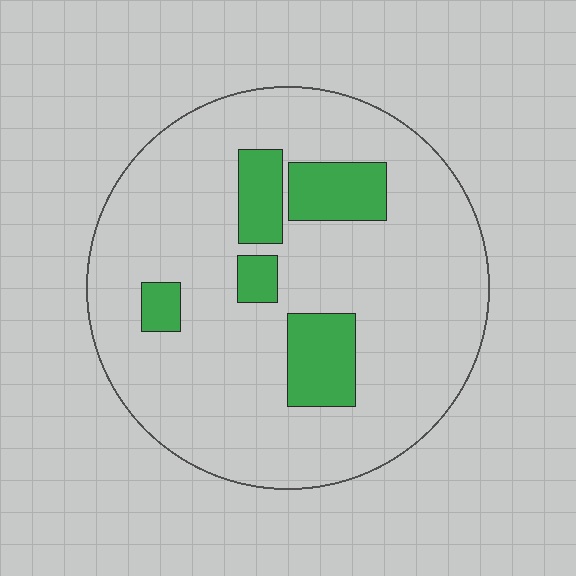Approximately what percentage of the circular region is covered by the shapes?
Approximately 15%.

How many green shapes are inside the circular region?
5.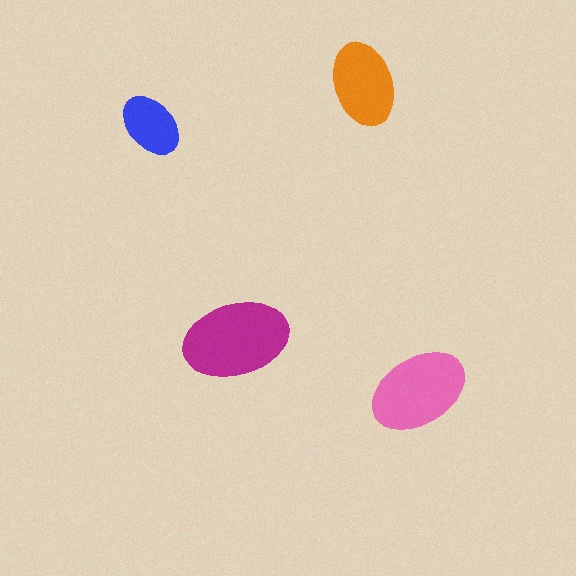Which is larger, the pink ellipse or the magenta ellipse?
The magenta one.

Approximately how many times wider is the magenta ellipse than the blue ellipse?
About 1.5 times wider.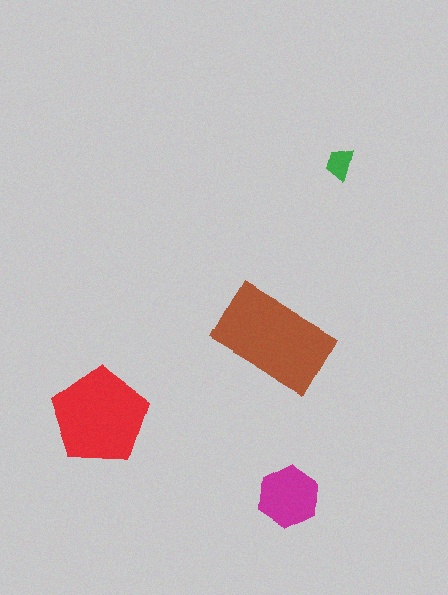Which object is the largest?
The brown rectangle.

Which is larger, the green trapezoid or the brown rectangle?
The brown rectangle.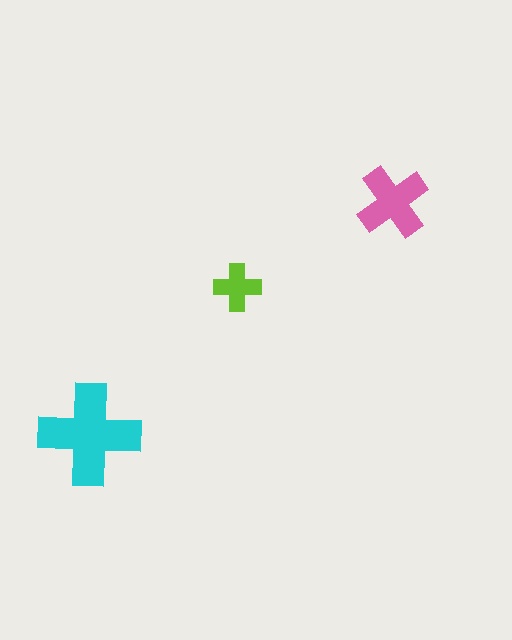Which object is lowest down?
The cyan cross is bottommost.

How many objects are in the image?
There are 3 objects in the image.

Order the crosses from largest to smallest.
the cyan one, the pink one, the lime one.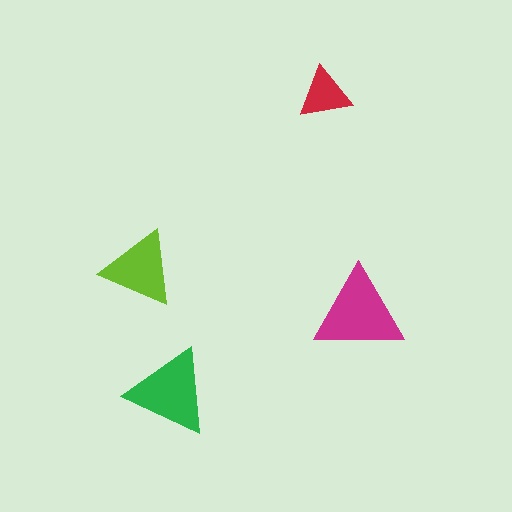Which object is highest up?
The red triangle is topmost.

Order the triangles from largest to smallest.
the magenta one, the green one, the lime one, the red one.